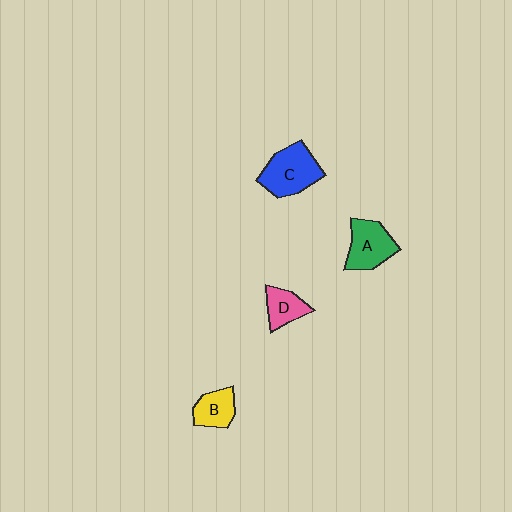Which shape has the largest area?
Shape C (blue).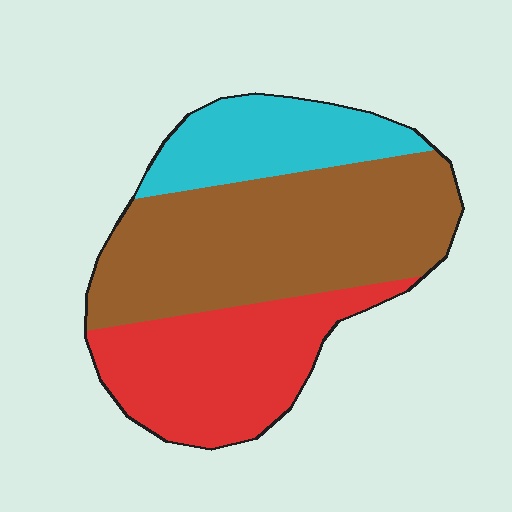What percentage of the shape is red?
Red takes up about one third (1/3) of the shape.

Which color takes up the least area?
Cyan, at roughly 20%.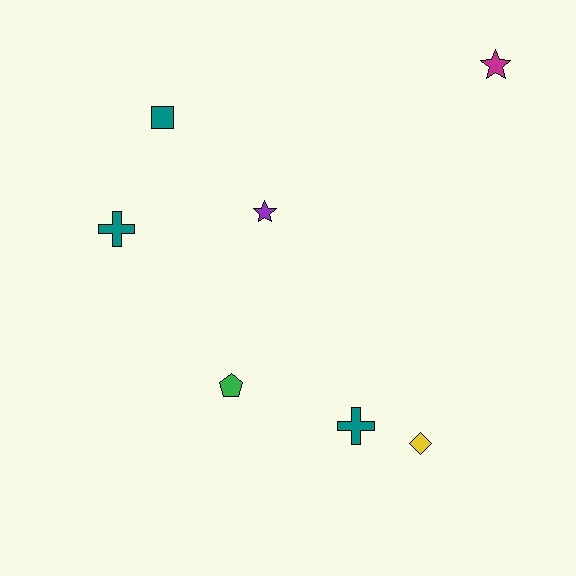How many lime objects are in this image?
There are no lime objects.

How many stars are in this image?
There are 2 stars.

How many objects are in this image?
There are 7 objects.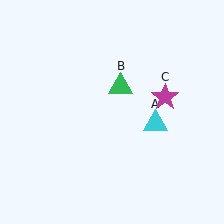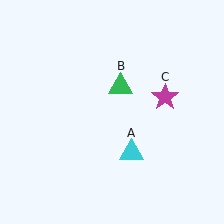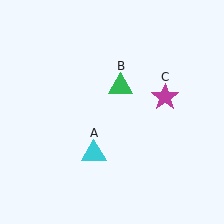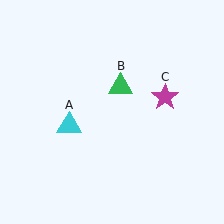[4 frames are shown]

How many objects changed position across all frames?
1 object changed position: cyan triangle (object A).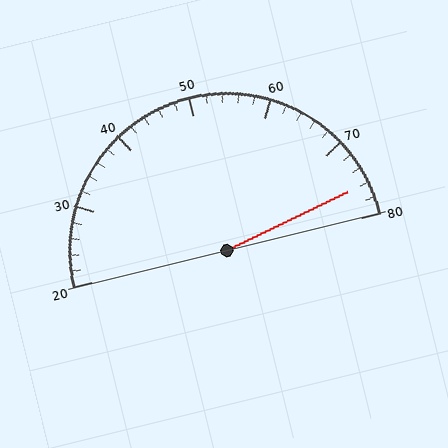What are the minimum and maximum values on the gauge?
The gauge ranges from 20 to 80.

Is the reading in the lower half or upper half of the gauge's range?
The reading is in the upper half of the range (20 to 80).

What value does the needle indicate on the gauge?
The needle indicates approximately 76.